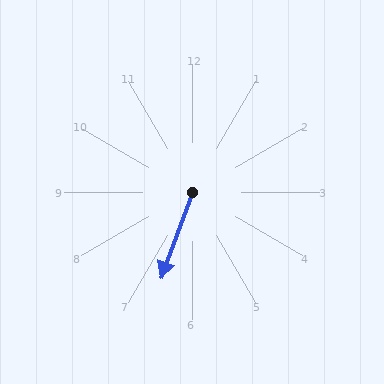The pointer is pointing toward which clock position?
Roughly 7 o'clock.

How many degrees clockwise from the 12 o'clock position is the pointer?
Approximately 200 degrees.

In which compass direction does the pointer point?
South.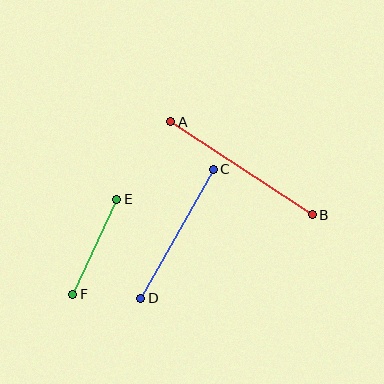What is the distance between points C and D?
The distance is approximately 148 pixels.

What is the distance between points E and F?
The distance is approximately 105 pixels.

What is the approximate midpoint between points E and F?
The midpoint is at approximately (95, 247) pixels.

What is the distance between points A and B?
The distance is approximately 169 pixels.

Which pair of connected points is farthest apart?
Points A and B are farthest apart.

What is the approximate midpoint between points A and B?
The midpoint is at approximately (242, 168) pixels.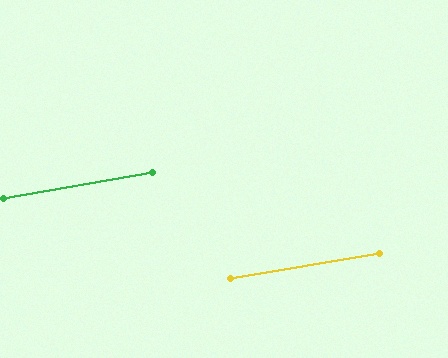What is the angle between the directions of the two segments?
Approximately 1 degree.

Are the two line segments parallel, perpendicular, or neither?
Parallel — their directions differ by only 0.5°.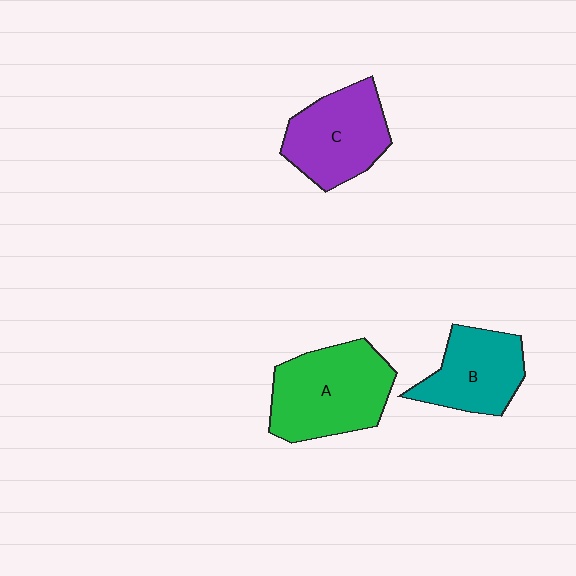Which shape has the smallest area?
Shape B (teal).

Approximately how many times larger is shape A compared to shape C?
Approximately 1.2 times.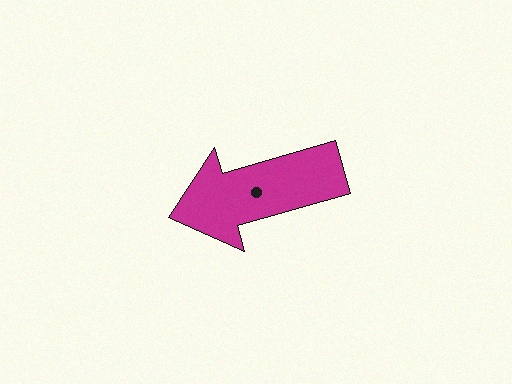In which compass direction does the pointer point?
West.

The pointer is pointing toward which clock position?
Roughly 8 o'clock.